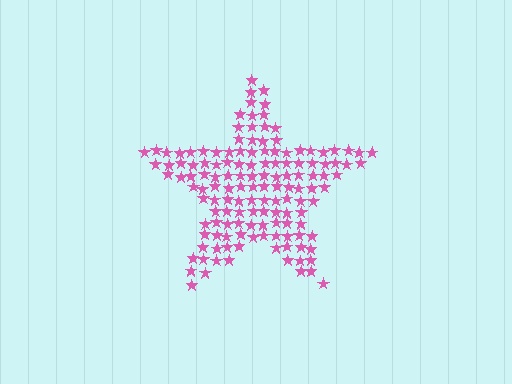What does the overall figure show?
The overall figure shows a star.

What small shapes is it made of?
It is made of small stars.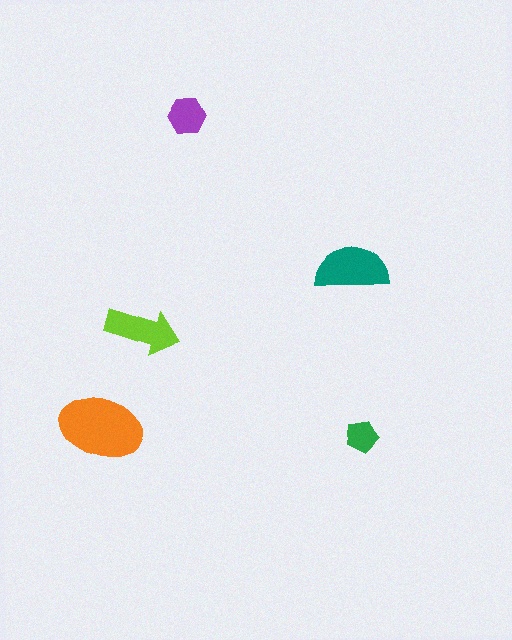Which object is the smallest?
The green pentagon.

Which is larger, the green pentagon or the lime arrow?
The lime arrow.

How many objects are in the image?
There are 5 objects in the image.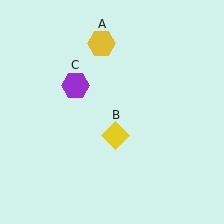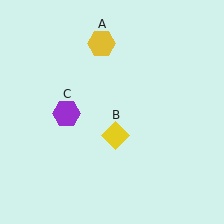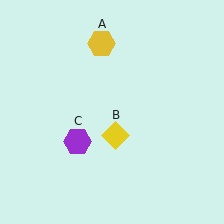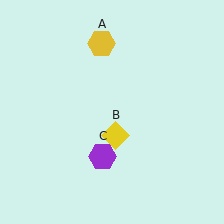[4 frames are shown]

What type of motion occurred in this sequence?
The purple hexagon (object C) rotated counterclockwise around the center of the scene.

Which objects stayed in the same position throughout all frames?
Yellow hexagon (object A) and yellow diamond (object B) remained stationary.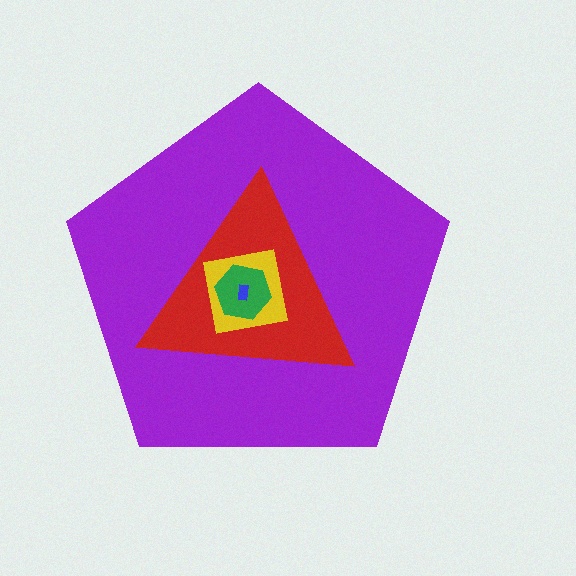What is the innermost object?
The blue rectangle.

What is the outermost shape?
The purple pentagon.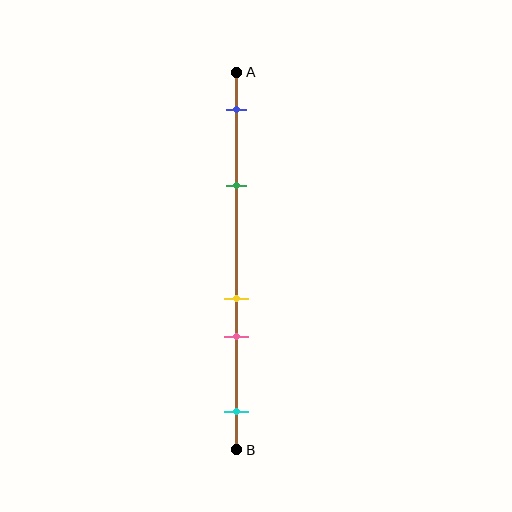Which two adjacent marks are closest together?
The yellow and pink marks are the closest adjacent pair.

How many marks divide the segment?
There are 5 marks dividing the segment.